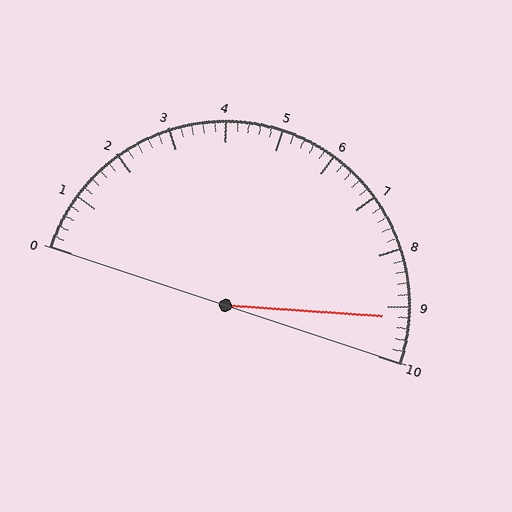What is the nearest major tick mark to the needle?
The nearest major tick mark is 9.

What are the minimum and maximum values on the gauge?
The gauge ranges from 0 to 10.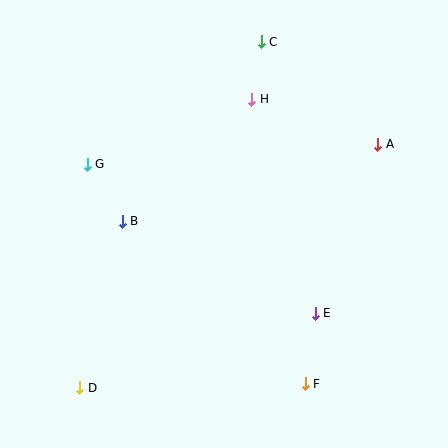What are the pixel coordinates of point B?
Point B is at (122, 221).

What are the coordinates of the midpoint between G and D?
The midpoint between G and D is at (84, 276).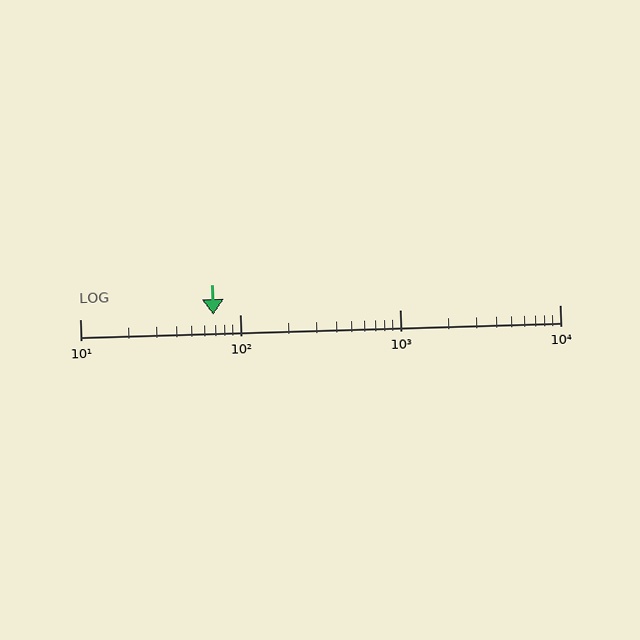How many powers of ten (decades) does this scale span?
The scale spans 3 decades, from 10 to 10000.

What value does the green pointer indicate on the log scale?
The pointer indicates approximately 68.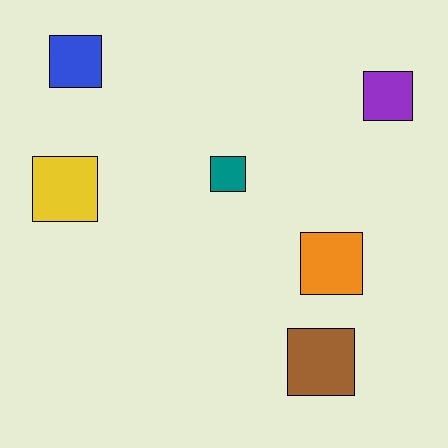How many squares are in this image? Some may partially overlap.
There are 6 squares.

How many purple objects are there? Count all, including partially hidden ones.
There is 1 purple object.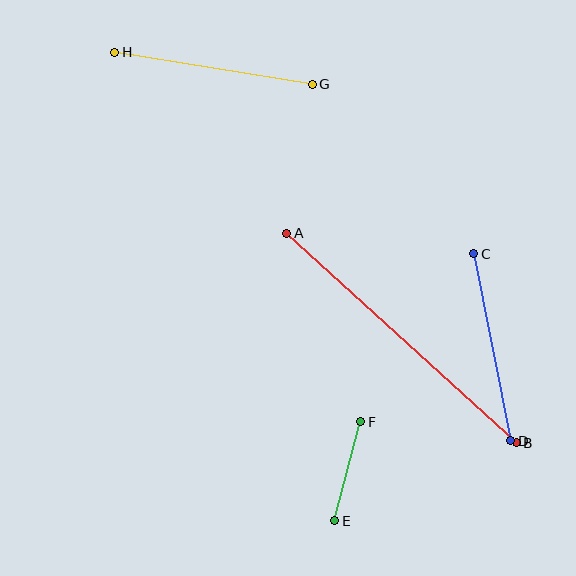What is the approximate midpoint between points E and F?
The midpoint is at approximately (348, 471) pixels.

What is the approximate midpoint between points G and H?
The midpoint is at approximately (213, 68) pixels.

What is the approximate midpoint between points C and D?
The midpoint is at approximately (492, 347) pixels.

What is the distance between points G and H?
The distance is approximately 200 pixels.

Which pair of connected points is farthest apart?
Points A and B are farthest apart.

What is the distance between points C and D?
The distance is approximately 191 pixels.